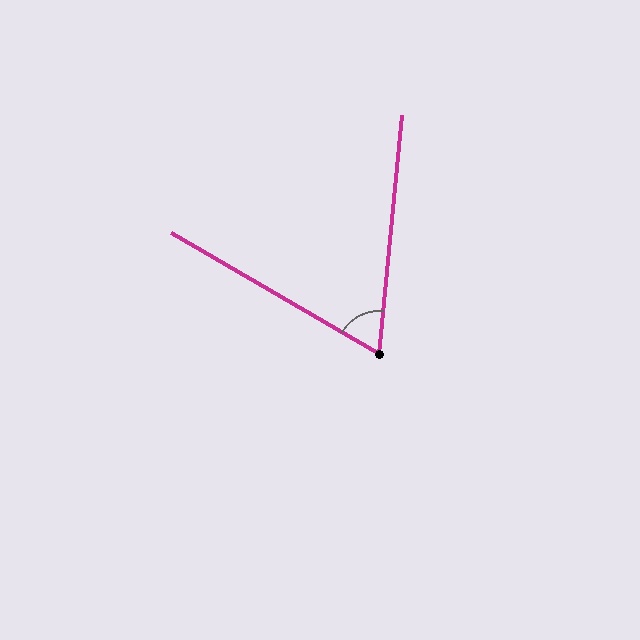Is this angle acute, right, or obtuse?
It is acute.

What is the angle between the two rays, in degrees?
Approximately 65 degrees.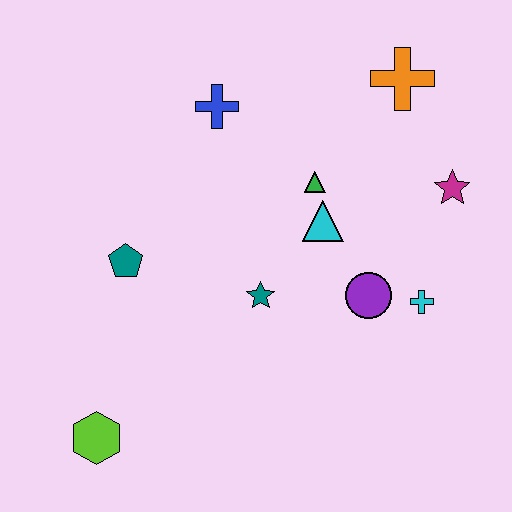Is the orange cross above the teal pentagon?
Yes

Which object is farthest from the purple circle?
The lime hexagon is farthest from the purple circle.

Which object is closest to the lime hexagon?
The teal pentagon is closest to the lime hexagon.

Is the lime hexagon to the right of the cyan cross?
No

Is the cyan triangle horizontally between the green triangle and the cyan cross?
Yes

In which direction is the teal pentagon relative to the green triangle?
The teal pentagon is to the left of the green triangle.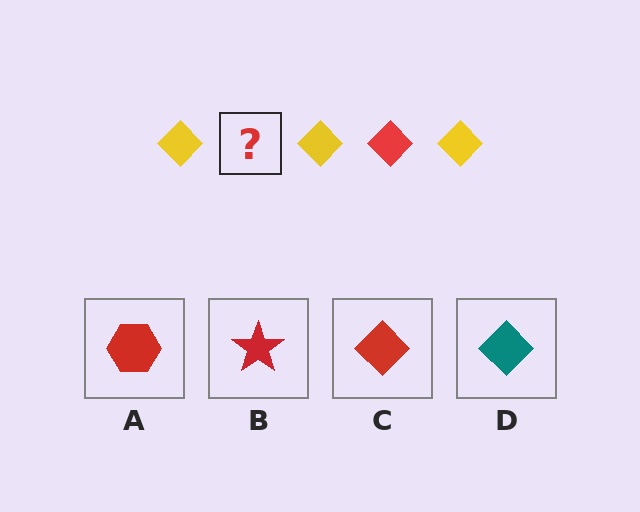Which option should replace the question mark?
Option C.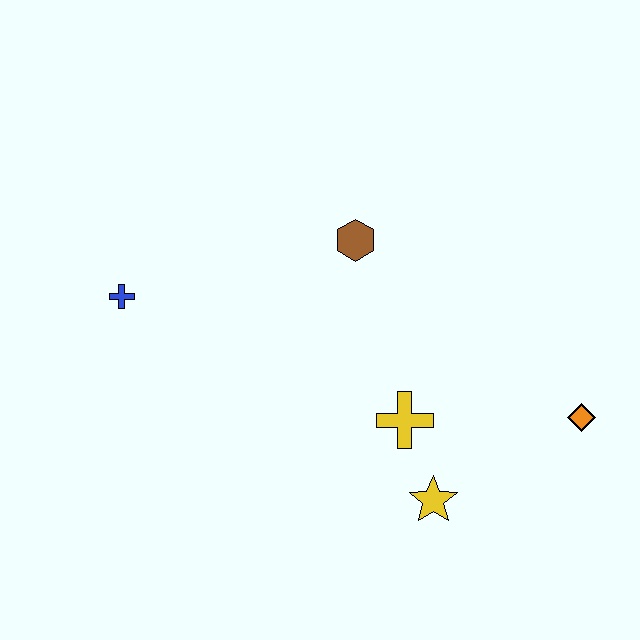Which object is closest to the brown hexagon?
The yellow cross is closest to the brown hexagon.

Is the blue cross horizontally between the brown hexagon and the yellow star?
No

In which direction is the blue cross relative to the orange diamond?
The blue cross is to the left of the orange diamond.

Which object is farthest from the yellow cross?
The blue cross is farthest from the yellow cross.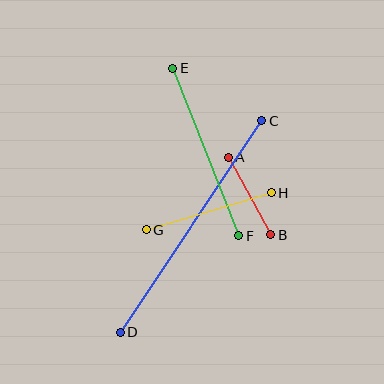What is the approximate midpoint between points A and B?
The midpoint is at approximately (249, 196) pixels.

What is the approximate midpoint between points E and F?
The midpoint is at approximately (206, 152) pixels.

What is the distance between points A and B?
The distance is approximately 88 pixels.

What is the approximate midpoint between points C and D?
The midpoint is at approximately (191, 226) pixels.